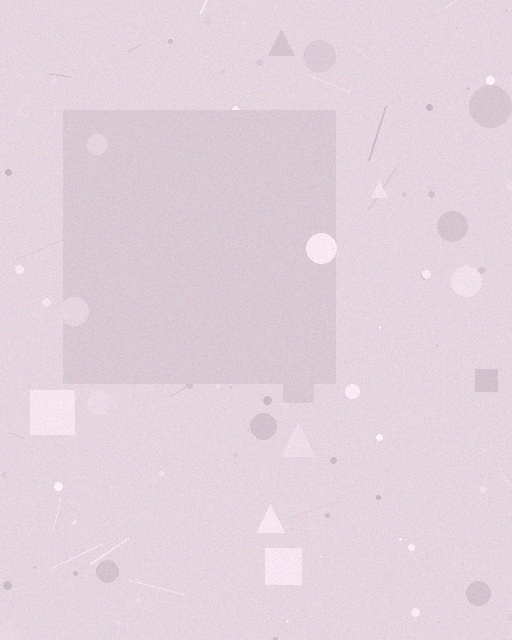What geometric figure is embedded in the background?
A square is embedded in the background.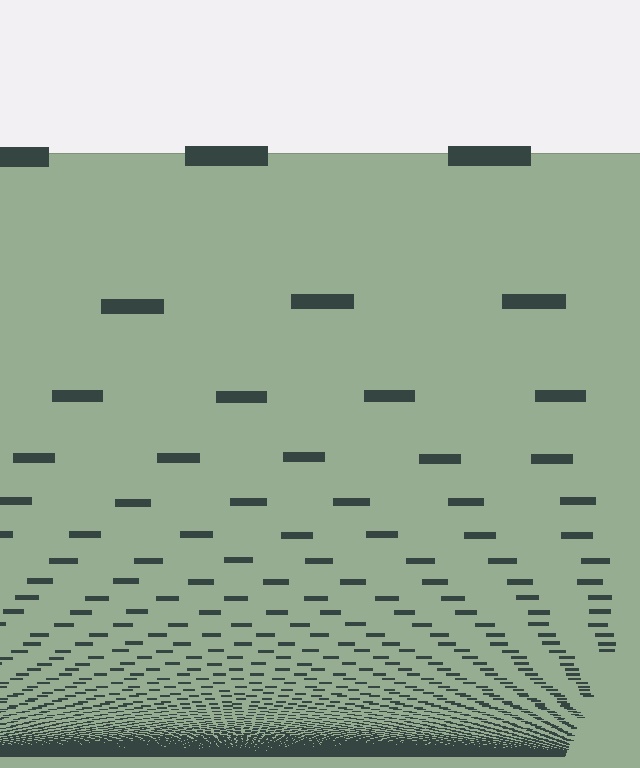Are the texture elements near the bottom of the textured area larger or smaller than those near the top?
Smaller. The gradient is inverted — elements near the bottom are smaller and denser.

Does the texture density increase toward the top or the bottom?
Density increases toward the bottom.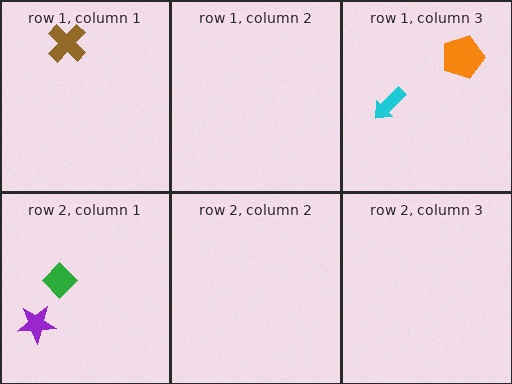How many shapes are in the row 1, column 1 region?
1.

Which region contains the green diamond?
The row 2, column 1 region.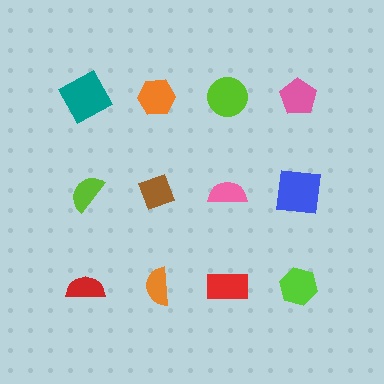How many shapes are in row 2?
4 shapes.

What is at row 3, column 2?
An orange semicircle.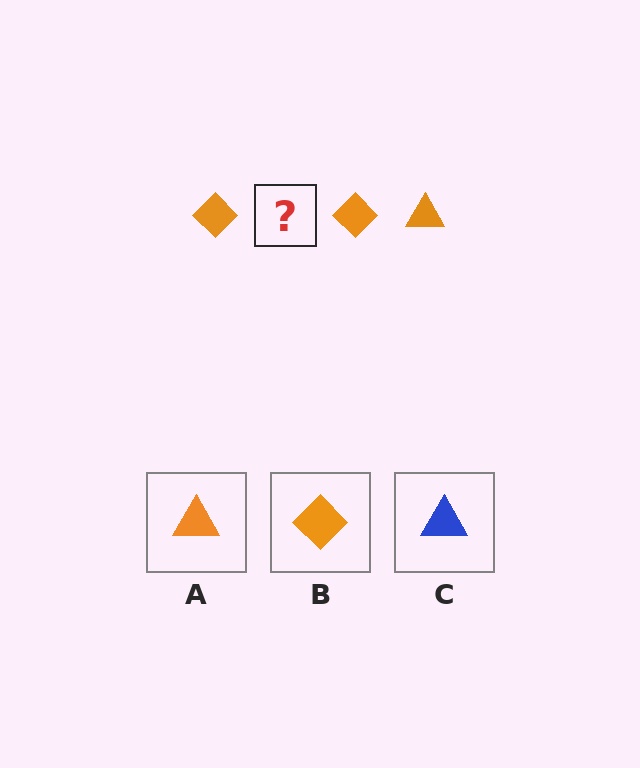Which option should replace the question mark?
Option A.